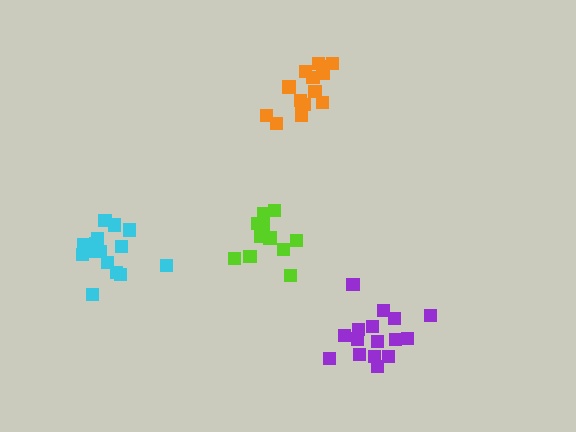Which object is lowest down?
The purple cluster is bottommost.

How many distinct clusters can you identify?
There are 4 distinct clusters.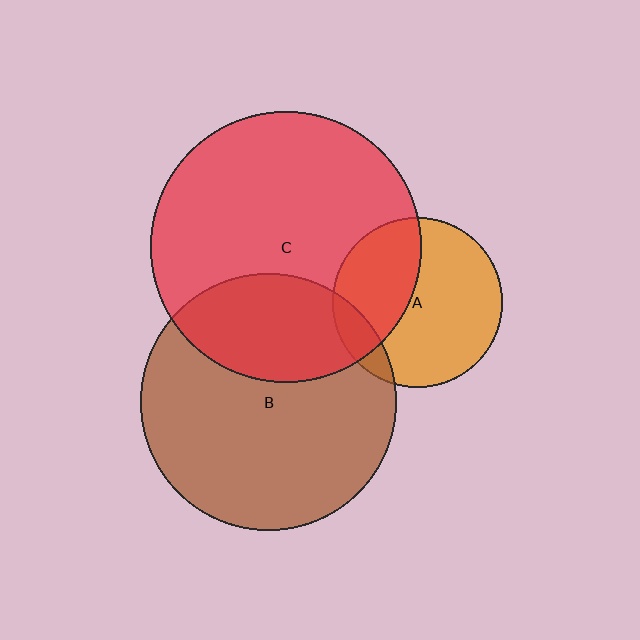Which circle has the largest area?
Circle C (red).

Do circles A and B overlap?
Yes.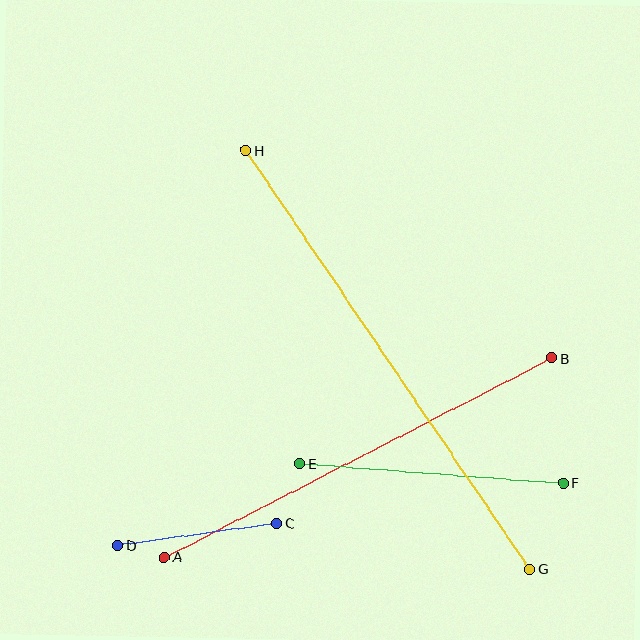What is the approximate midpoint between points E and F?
The midpoint is at approximately (432, 473) pixels.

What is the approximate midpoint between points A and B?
The midpoint is at approximately (358, 458) pixels.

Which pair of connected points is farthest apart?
Points G and H are farthest apart.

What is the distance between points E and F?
The distance is approximately 264 pixels.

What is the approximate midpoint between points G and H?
The midpoint is at approximately (388, 360) pixels.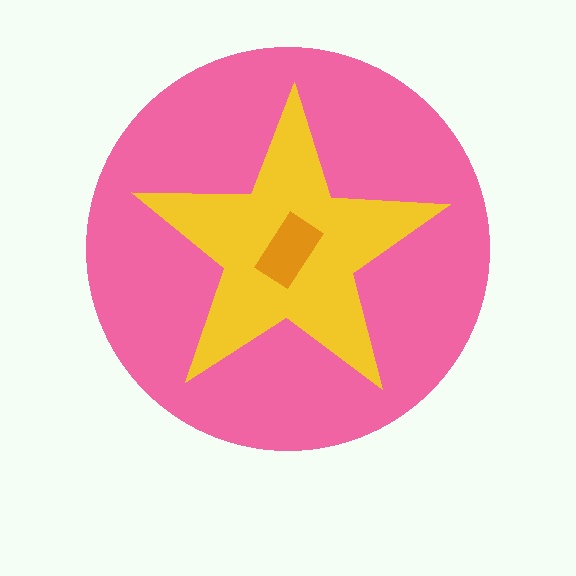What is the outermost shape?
The pink circle.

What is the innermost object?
The orange rectangle.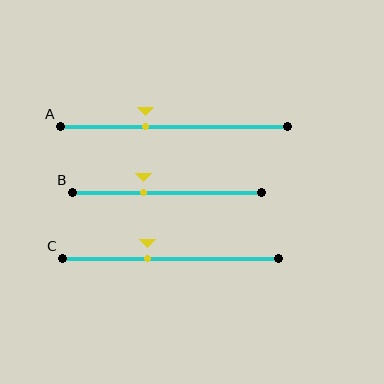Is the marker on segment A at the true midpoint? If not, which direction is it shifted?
No, the marker on segment A is shifted to the left by about 12% of the segment length.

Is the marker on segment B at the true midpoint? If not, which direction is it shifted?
No, the marker on segment B is shifted to the left by about 12% of the segment length.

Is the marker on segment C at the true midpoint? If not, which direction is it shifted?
No, the marker on segment C is shifted to the left by about 11% of the segment length.